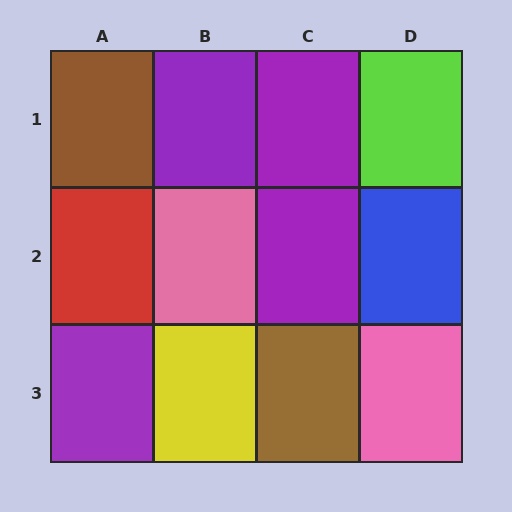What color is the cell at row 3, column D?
Pink.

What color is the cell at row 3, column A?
Purple.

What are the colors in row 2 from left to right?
Red, pink, purple, blue.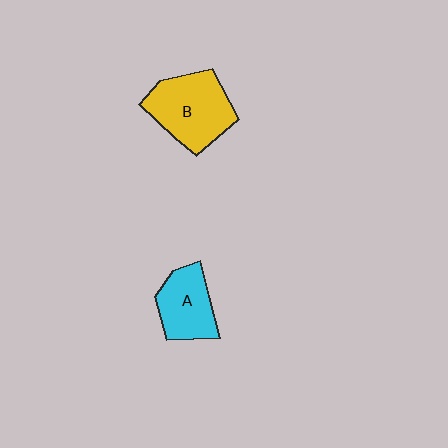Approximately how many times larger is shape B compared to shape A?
Approximately 1.4 times.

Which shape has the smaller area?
Shape A (cyan).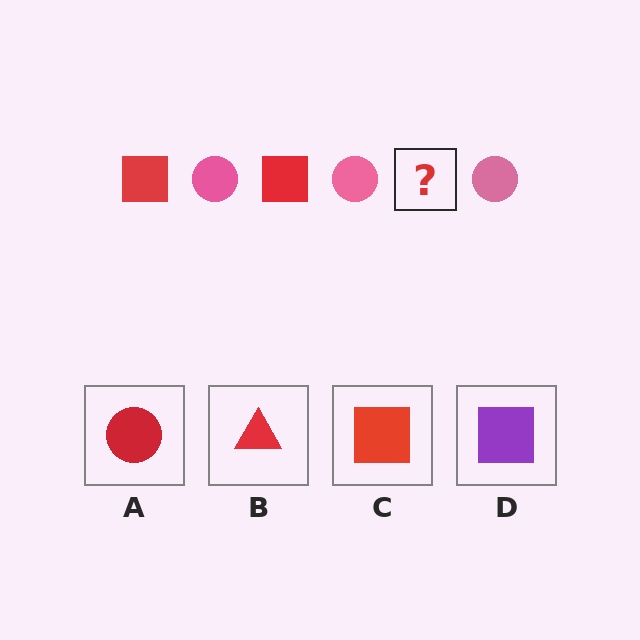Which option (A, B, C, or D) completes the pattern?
C.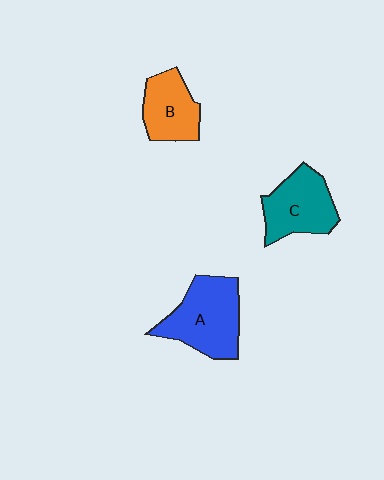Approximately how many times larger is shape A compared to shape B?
Approximately 1.5 times.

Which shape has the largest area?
Shape A (blue).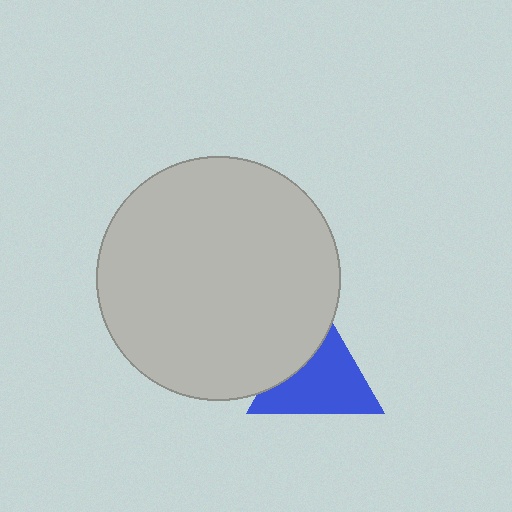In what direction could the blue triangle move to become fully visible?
The blue triangle could move toward the lower-right. That would shift it out from behind the light gray circle entirely.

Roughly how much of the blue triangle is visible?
Most of it is visible (roughly 69%).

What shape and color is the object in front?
The object in front is a light gray circle.